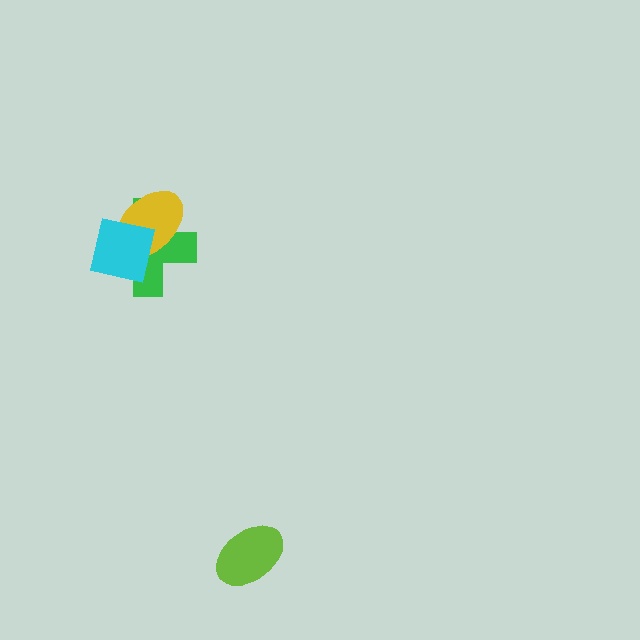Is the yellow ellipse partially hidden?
Yes, it is partially covered by another shape.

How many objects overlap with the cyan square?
2 objects overlap with the cyan square.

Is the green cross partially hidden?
Yes, it is partially covered by another shape.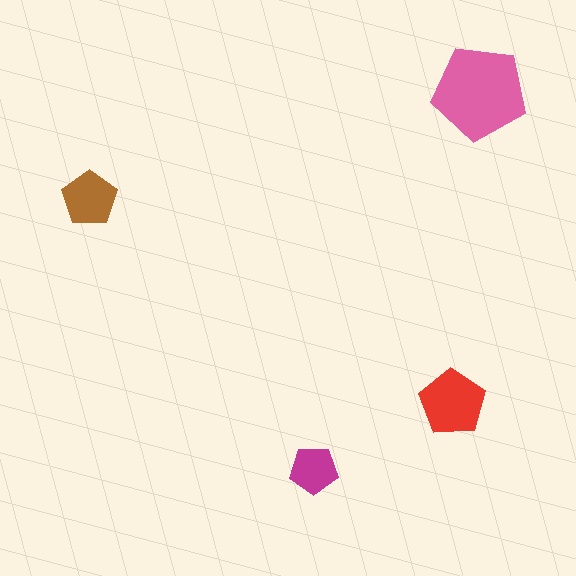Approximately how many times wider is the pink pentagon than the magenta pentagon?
About 2 times wider.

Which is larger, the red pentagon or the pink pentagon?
The pink one.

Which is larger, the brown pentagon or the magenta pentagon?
The brown one.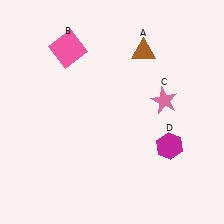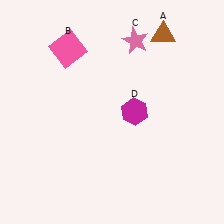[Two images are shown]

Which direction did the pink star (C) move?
The pink star (C) moved up.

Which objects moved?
The objects that moved are: the brown triangle (A), the pink star (C), the magenta hexagon (D).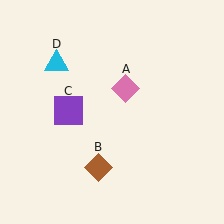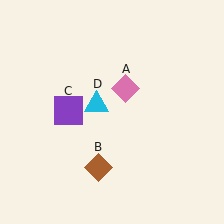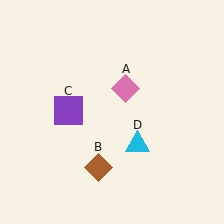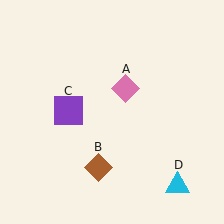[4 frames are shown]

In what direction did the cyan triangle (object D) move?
The cyan triangle (object D) moved down and to the right.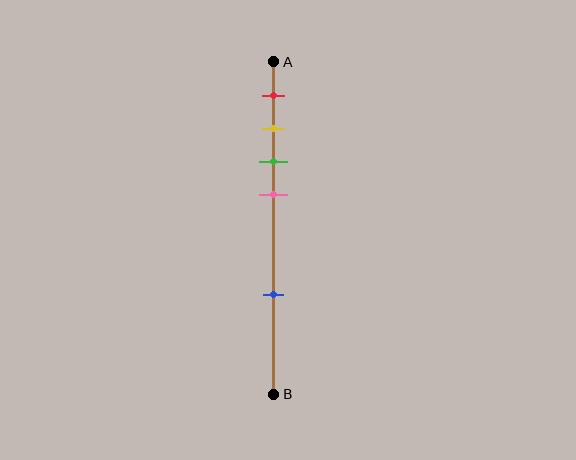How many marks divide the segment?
There are 5 marks dividing the segment.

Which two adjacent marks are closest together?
The yellow and green marks are the closest adjacent pair.